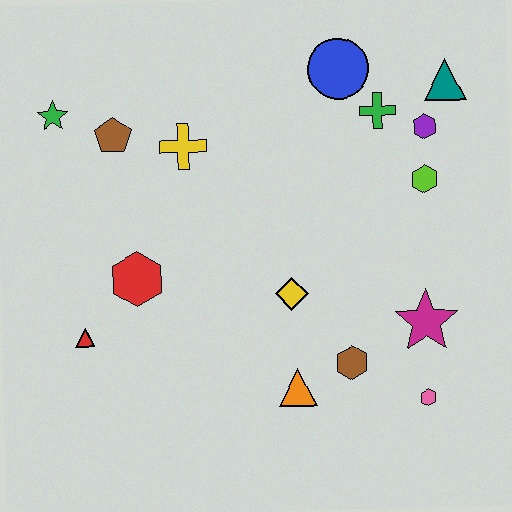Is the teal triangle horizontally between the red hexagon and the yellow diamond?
No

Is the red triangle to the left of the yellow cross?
Yes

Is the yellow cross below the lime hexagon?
No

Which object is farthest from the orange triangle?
The green star is farthest from the orange triangle.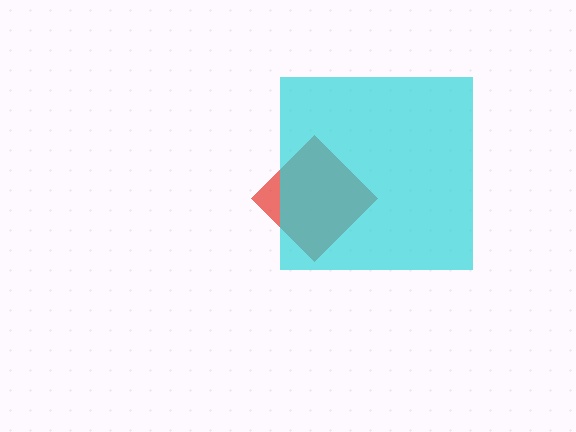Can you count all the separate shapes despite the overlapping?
Yes, there are 2 separate shapes.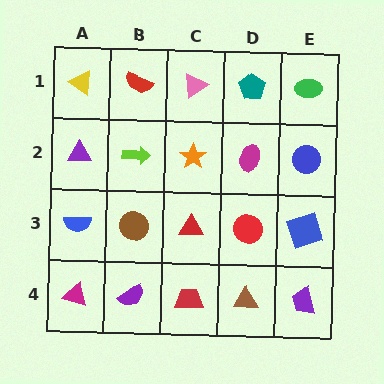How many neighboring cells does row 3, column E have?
3.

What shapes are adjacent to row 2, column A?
A yellow triangle (row 1, column A), a blue semicircle (row 3, column A), a lime arrow (row 2, column B).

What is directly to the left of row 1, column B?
A yellow triangle.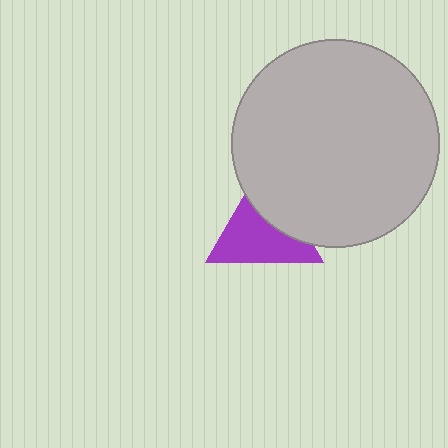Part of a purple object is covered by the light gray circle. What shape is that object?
It is a triangle.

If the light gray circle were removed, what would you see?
You would see the complete purple triangle.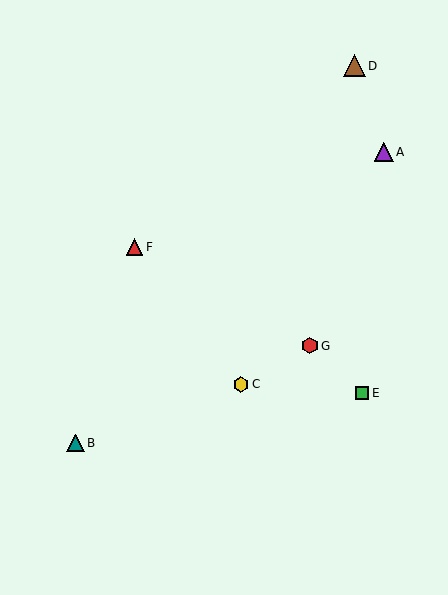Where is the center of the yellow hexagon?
The center of the yellow hexagon is at (241, 384).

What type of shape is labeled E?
Shape E is a green square.